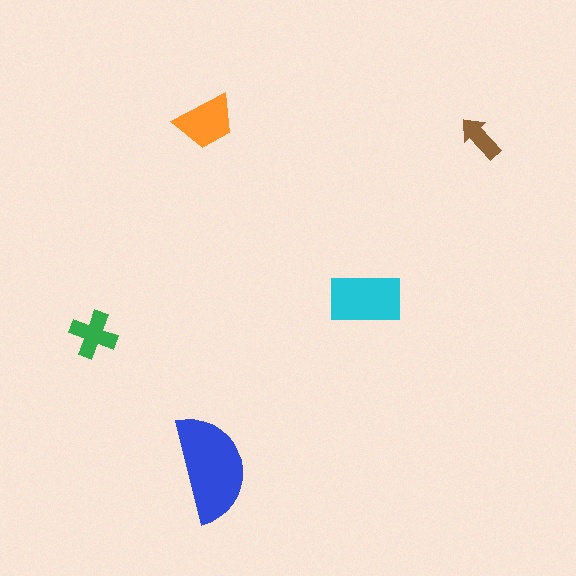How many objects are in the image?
There are 5 objects in the image.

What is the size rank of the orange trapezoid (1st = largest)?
3rd.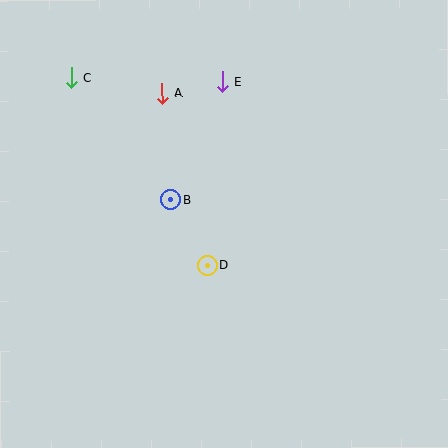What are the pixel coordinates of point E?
Point E is at (222, 82).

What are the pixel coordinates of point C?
Point C is at (72, 77).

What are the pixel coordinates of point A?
Point A is at (162, 94).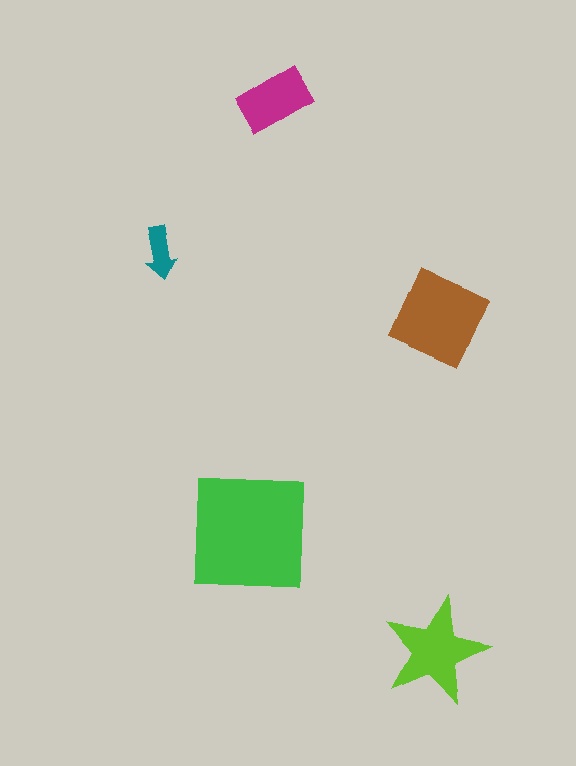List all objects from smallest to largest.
The teal arrow, the magenta rectangle, the lime star, the brown diamond, the green square.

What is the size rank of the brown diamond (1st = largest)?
2nd.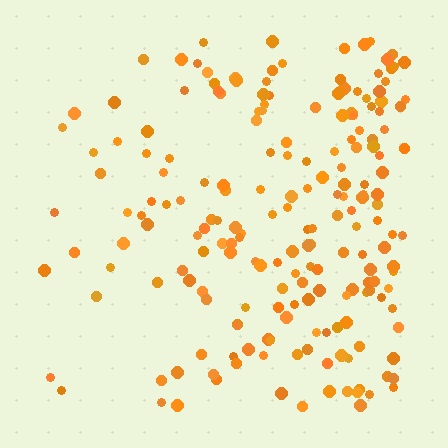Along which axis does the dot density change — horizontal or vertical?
Horizontal.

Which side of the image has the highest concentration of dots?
The right.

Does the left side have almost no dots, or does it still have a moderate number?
Still a moderate number, just noticeably fewer than the right.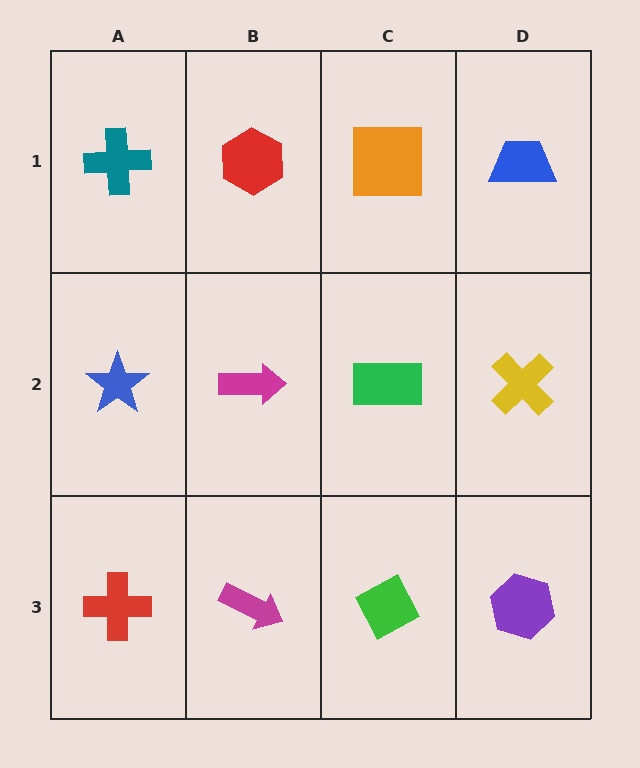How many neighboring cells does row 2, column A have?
3.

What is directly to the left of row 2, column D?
A green rectangle.